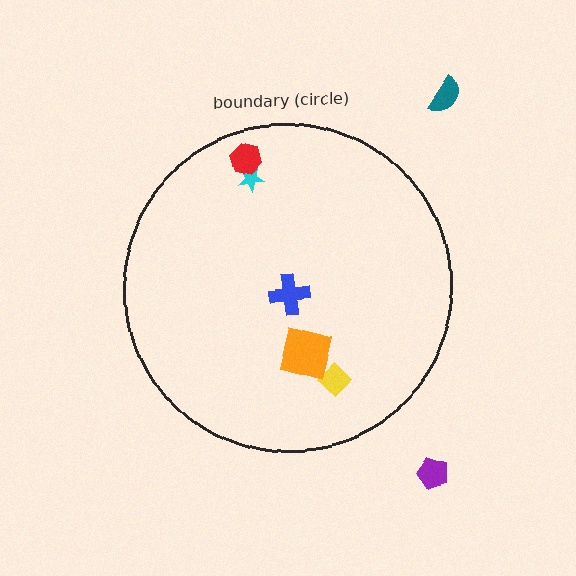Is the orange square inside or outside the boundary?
Inside.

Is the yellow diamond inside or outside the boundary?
Inside.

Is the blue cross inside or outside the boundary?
Inside.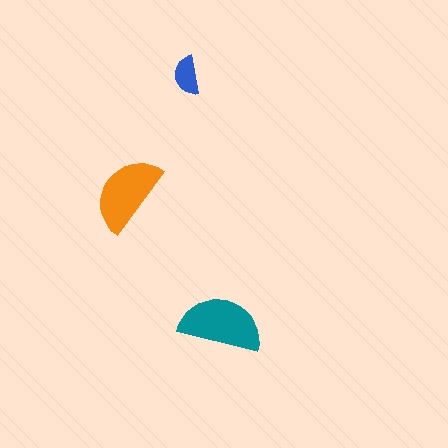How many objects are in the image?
There are 3 objects in the image.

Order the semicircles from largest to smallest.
the teal one, the orange one, the blue one.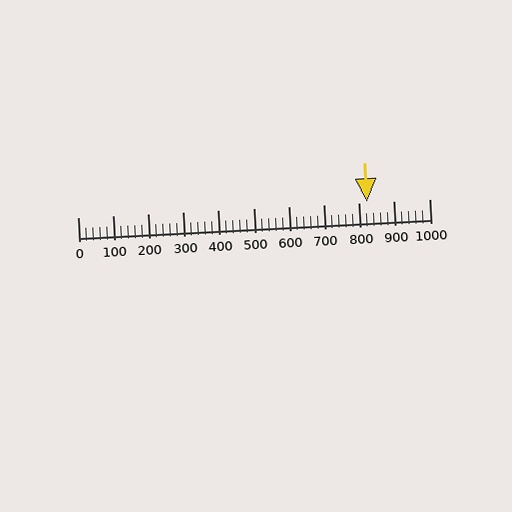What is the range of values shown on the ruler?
The ruler shows values from 0 to 1000.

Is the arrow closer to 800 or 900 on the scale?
The arrow is closer to 800.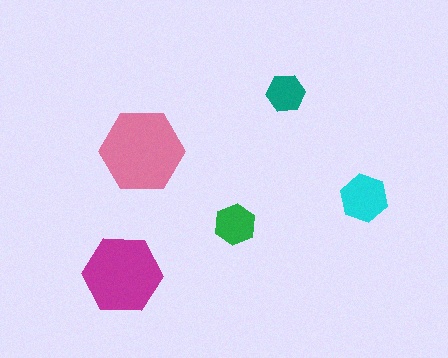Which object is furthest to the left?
The magenta hexagon is leftmost.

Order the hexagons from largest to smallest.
the pink one, the magenta one, the cyan one, the green one, the teal one.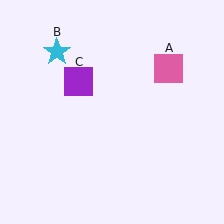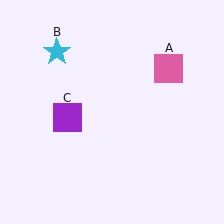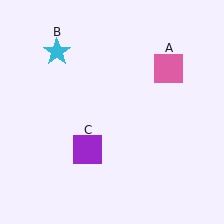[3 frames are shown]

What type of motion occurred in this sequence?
The purple square (object C) rotated counterclockwise around the center of the scene.